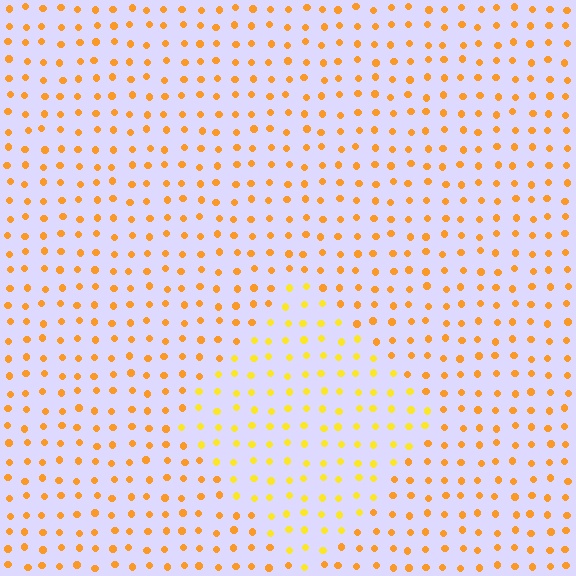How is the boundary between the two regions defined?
The boundary is defined purely by a slight shift in hue (about 22 degrees). Spacing, size, and orientation are identical on both sides.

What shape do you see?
I see a diamond.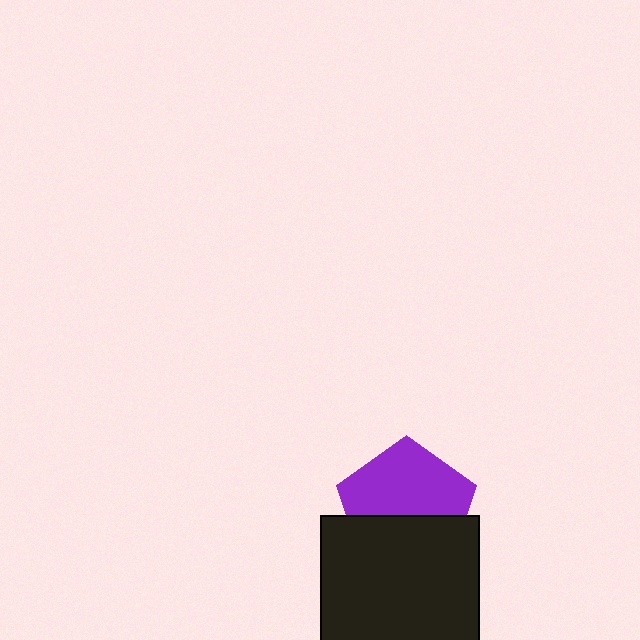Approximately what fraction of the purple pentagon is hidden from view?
Roughly 42% of the purple pentagon is hidden behind the black square.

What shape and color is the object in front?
The object in front is a black square.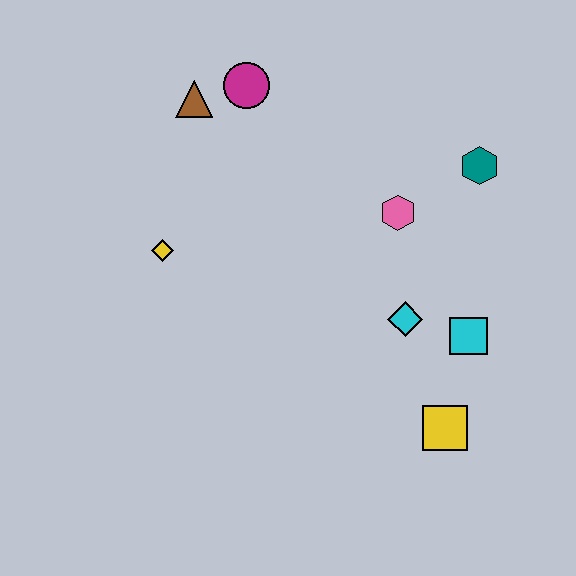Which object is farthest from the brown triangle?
The yellow square is farthest from the brown triangle.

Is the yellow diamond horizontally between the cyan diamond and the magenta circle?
No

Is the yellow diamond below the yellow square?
No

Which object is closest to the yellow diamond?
The brown triangle is closest to the yellow diamond.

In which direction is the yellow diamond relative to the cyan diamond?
The yellow diamond is to the left of the cyan diamond.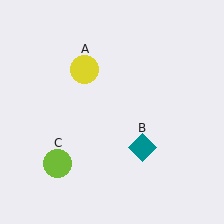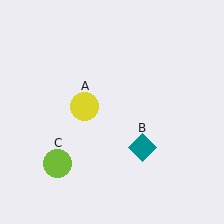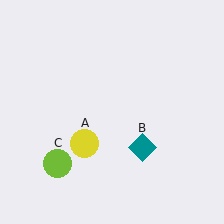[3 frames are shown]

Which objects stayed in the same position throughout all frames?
Teal diamond (object B) and lime circle (object C) remained stationary.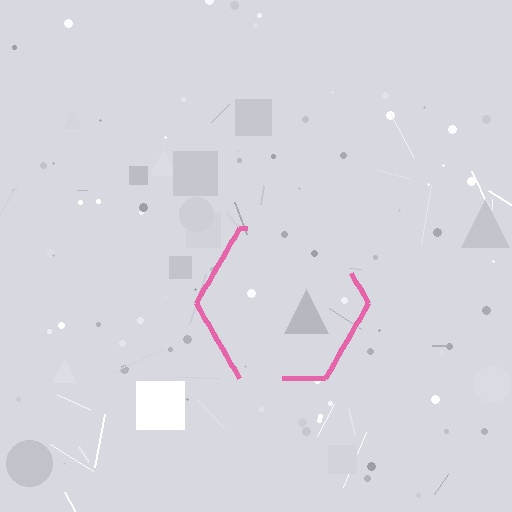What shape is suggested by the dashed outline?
The dashed outline suggests a hexagon.